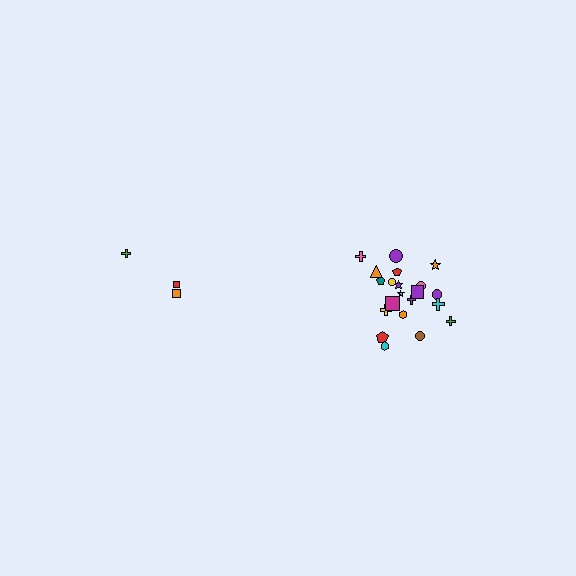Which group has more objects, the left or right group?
The right group.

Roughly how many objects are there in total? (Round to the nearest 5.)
Roughly 25 objects in total.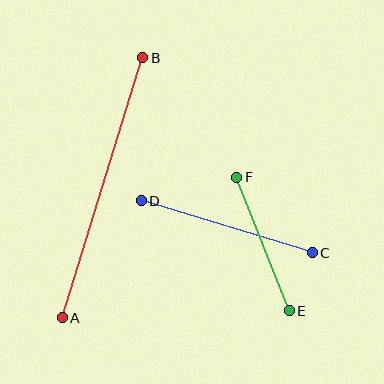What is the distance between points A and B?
The distance is approximately 272 pixels.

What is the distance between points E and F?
The distance is approximately 143 pixels.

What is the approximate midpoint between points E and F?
The midpoint is at approximately (263, 244) pixels.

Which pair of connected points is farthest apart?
Points A and B are farthest apart.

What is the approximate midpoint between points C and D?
The midpoint is at approximately (227, 227) pixels.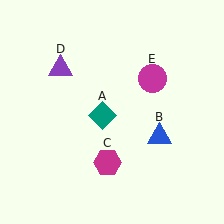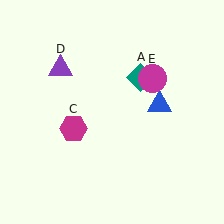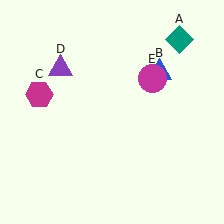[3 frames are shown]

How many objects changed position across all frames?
3 objects changed position: teal diamond (object A), blue triangle (object B), magenta hexagon (object C).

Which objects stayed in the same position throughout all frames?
Purple triangle (object D) and magenta circle (object E) remained stationary.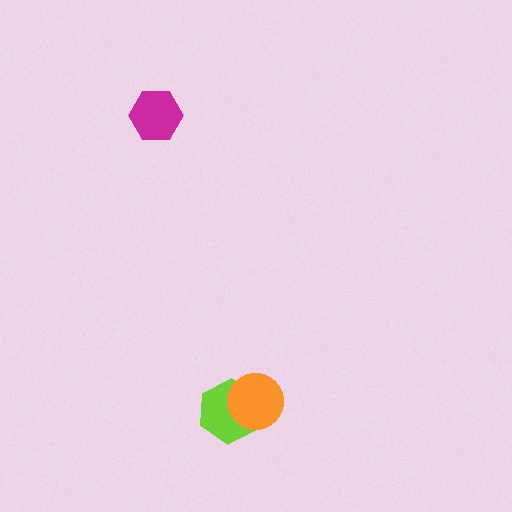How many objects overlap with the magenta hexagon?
0 objects overlap with the magenta hexagon.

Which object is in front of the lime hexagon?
The orange circle is in front of the lime hexagon.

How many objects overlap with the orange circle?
1 object overlaps with the orange circle.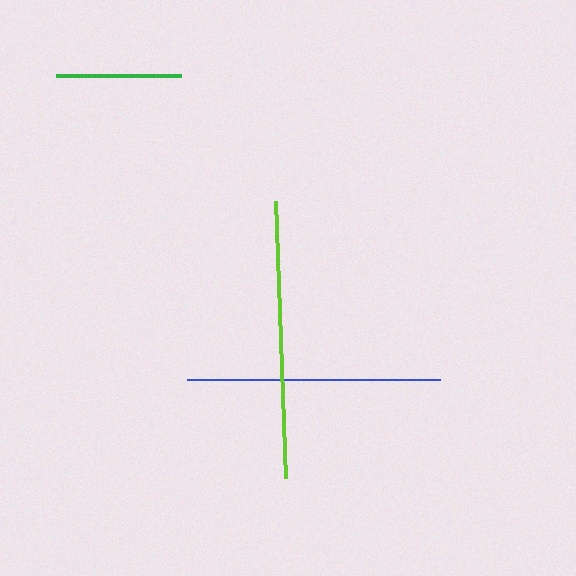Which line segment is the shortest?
The green line is the shortest at approximately 125 pixels.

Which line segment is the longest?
The lime line is the longest at approximately 277 pixels.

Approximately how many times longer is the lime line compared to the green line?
The lime line is approximately 2.2 times the length of the green line.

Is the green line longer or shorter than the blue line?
The blue line is longer than the green line.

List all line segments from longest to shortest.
From longest to shortest: lime, blue, green.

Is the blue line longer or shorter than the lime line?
The lime line is longer than the blue line.